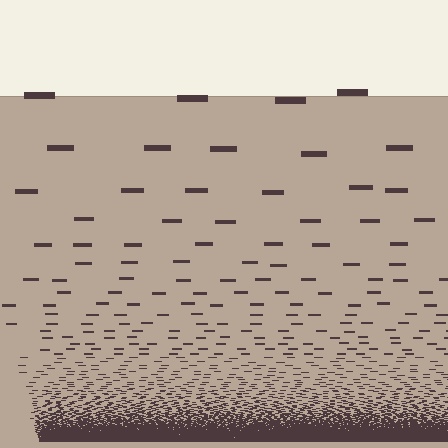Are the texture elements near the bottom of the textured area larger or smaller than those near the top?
Smaller. The gradient is inverted — elements near the bottom are smaller and denser.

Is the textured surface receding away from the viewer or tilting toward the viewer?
The surface appears to tilt toward the viewer. Texture elements get larger and sparser toward the top.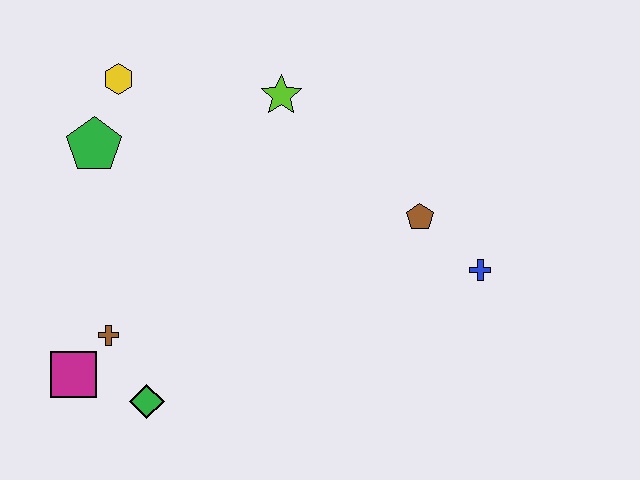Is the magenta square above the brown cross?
No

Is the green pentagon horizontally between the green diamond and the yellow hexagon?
No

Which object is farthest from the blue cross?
The magenta square is farthest from the blue cross.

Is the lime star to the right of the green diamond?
Yes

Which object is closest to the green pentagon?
The yellow hexagon is closest to the green pentagon.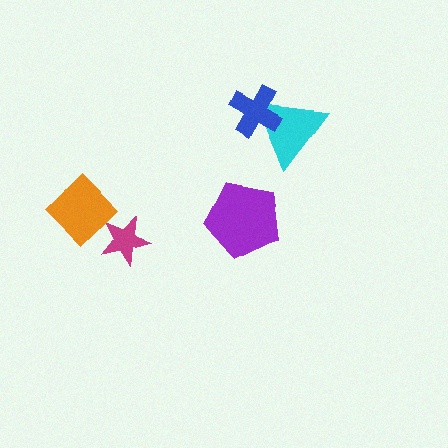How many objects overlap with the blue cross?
1 object overlaps with the blue cross.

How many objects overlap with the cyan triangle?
1 object overlaps with the cyan triangle.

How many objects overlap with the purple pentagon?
0 objects overlap with the purple pentagon.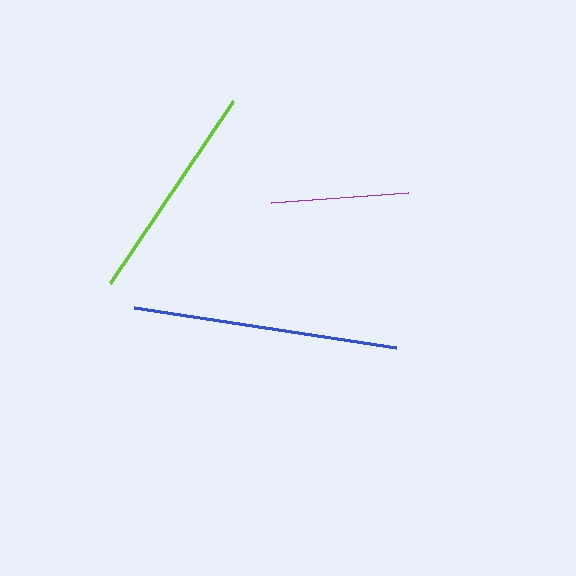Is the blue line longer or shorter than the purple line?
The blue line is longer than the purple line.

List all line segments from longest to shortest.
From longest to shortest: blue, lime, purple.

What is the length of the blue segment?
The blue segment is approximately 265 pixels long.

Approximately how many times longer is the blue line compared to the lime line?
The blue line is approximately 1.2 times the length of the lime line.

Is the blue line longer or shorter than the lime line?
The blue line is longer than the lime line.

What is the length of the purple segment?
The purple segment is approximately 138 pixels long.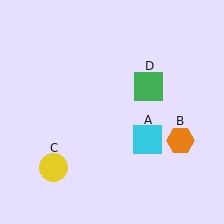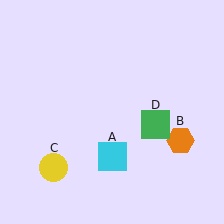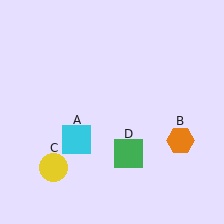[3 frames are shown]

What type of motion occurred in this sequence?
The cyan square (object A), green square (object D) rotated clockwise around the center of the scene.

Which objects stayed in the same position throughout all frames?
Orange hexagon (object B) and yellow circle (object C) remained stationary.